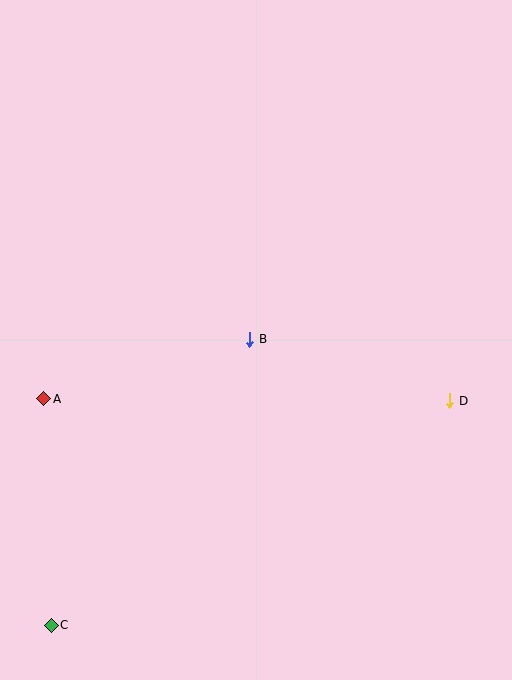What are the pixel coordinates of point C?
Point C is at (51, 625).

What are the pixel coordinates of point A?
Point A is at (44, 399).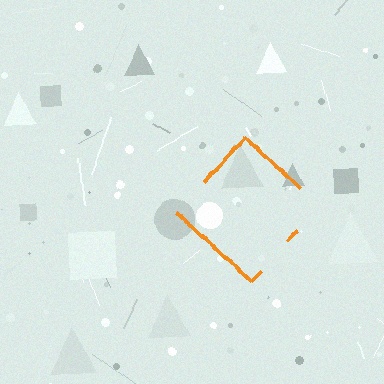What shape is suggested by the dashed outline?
The dashed outline suggests a diamond.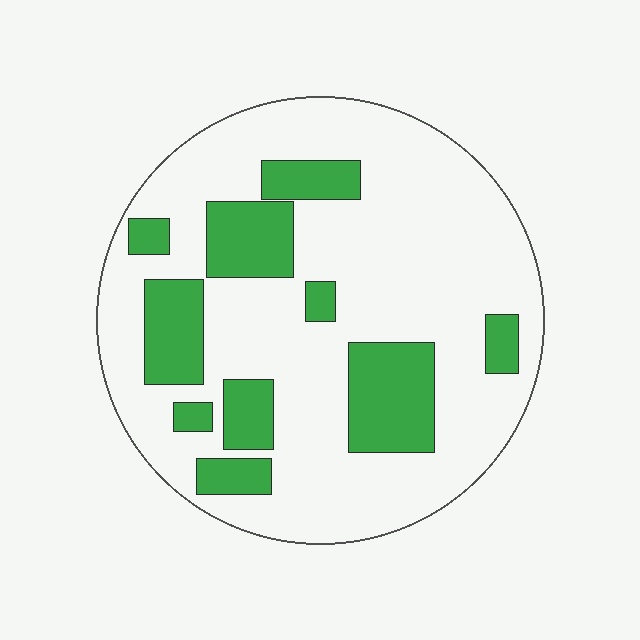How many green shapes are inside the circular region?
10.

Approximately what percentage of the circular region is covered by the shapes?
Approximately 25%.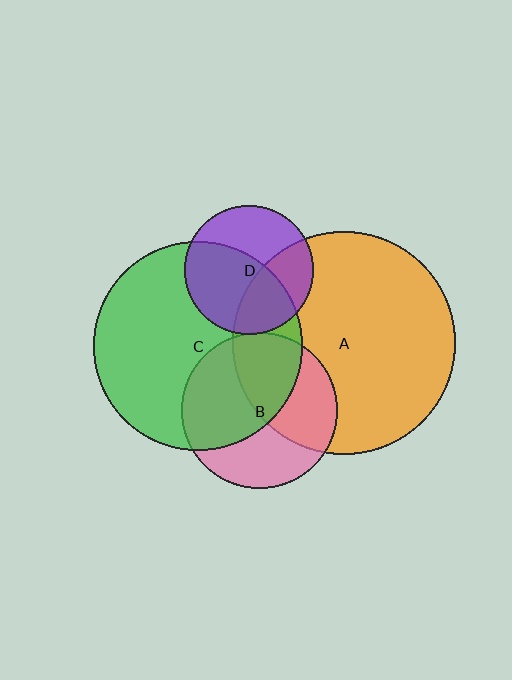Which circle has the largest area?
Circle A (orange).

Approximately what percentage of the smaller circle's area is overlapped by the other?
Approximately 25%.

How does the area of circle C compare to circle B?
Approximately 1.8 times.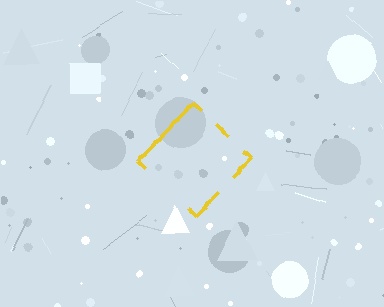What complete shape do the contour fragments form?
The contour fragments form a diamond.